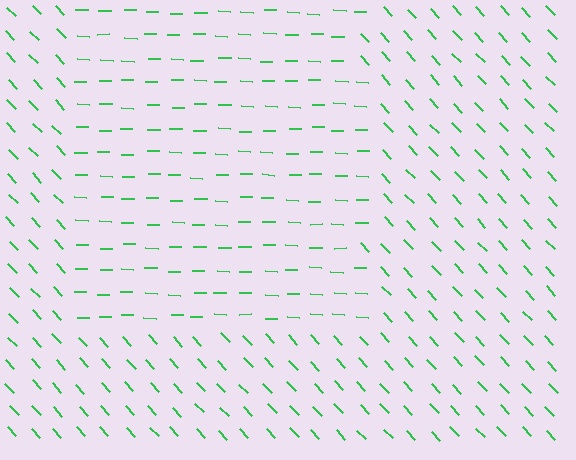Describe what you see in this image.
The image is filled with small green line segments. A rectangle region in the image has lines oriented differently from the surrounding lines, creating a visible texture boundary.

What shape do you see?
I see a rectangle.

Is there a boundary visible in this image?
Yes, there is a texture boundary formed by a change in line orientation.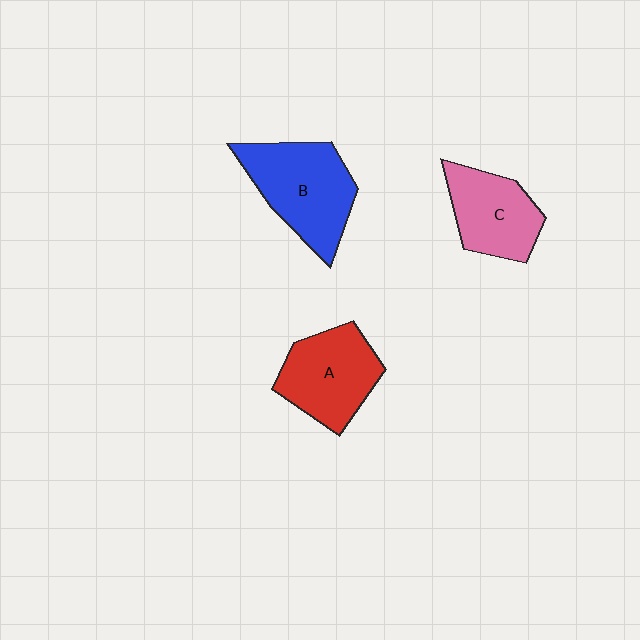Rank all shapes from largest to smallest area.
From largest to smallest: B (blue), A (red), C (pink).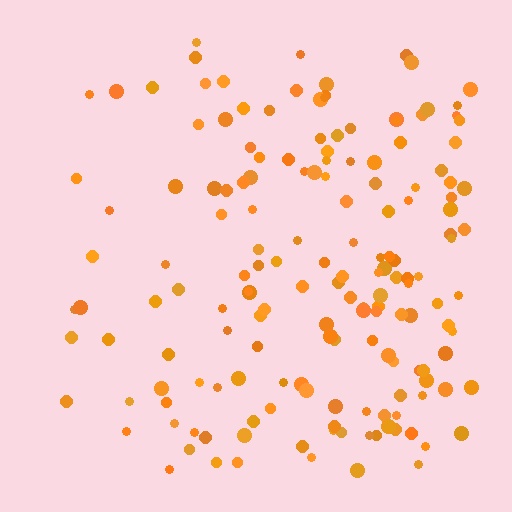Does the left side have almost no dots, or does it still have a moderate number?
Still a moderate number, just noticeably fewer than the right.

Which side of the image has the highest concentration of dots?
The right.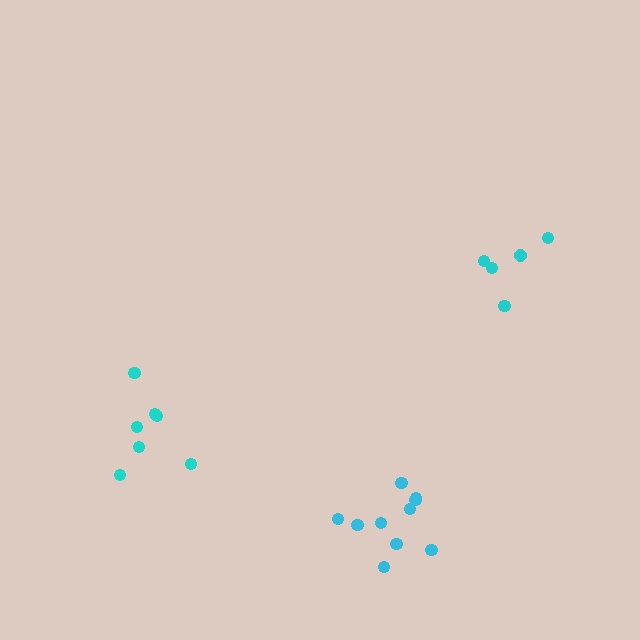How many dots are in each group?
Group 1: 7 dots, Group 2: 5 dots, Group 3: 10 dots (22 total).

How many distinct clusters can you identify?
There are 3 distinct clusters.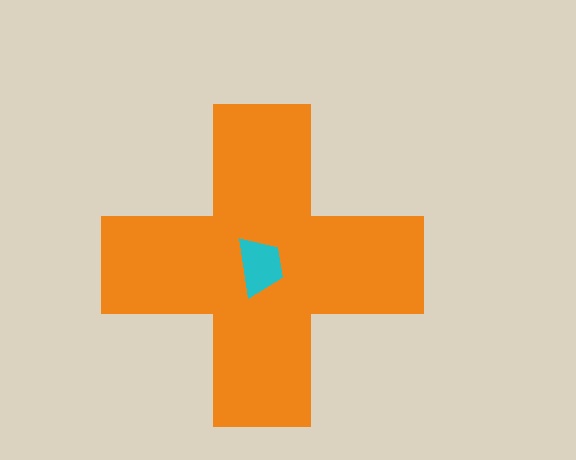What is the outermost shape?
The orange cross.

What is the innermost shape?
The cyan trapezoid.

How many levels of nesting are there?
2.